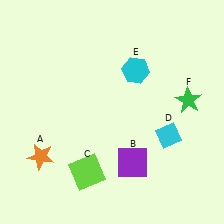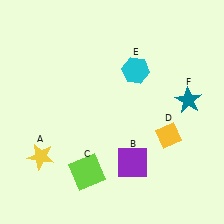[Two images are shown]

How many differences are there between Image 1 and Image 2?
There are 3 differences between the two images.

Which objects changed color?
A changed from orange to yellow. D changed from cyan to yellow. F changed from green to teal.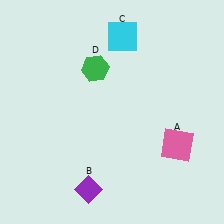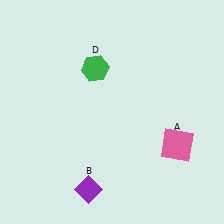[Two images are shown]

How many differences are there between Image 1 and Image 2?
There is 1 difference between the two images.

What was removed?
The cyan square (C) was removed in Image 2.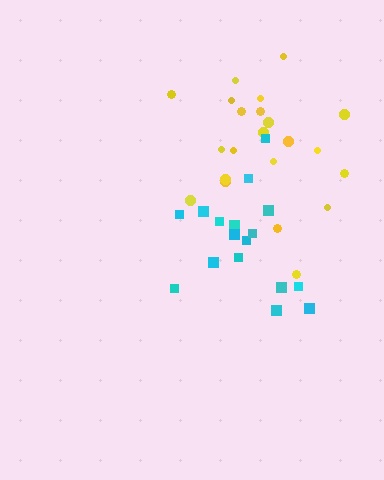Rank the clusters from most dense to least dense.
cyan, yellow.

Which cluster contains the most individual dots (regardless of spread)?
Yellow (22).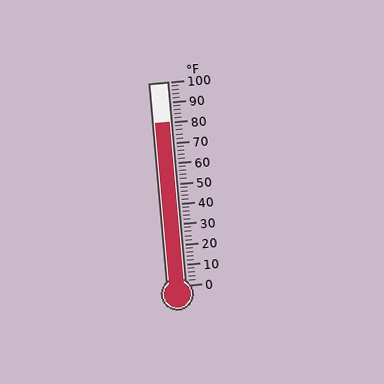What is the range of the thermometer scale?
The thermometer scale ranges from 0°F to 100°F.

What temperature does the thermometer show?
The thermometer shows approximately 80°F.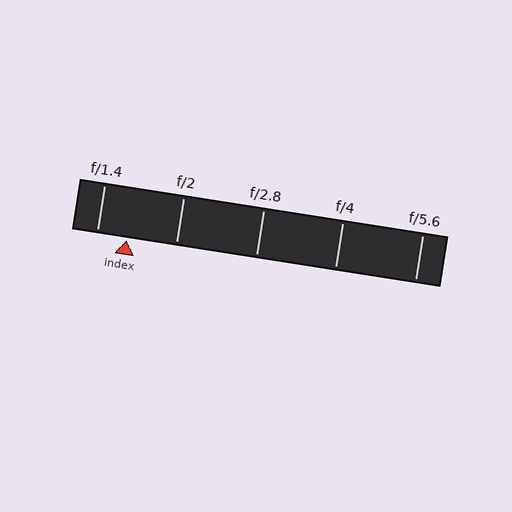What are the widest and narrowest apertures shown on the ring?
The widest aperture shown is f/1.4 and the narrowest is f/5.6.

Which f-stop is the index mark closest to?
The index mark is closest to f/1.4.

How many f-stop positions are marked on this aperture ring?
There are 5 f-stop positions marked.